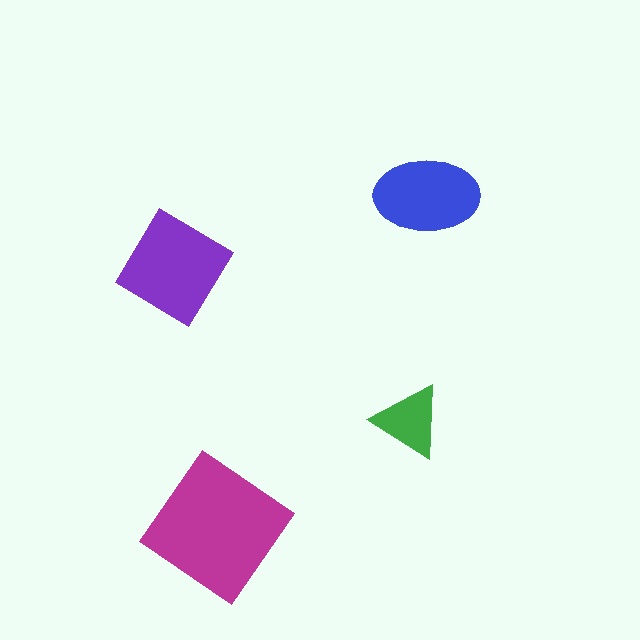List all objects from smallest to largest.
The green triangle, the blue ellipse, the purple diamond, the magenta diamond.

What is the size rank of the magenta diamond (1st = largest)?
1st.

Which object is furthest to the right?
The blue ellipse is rightmost.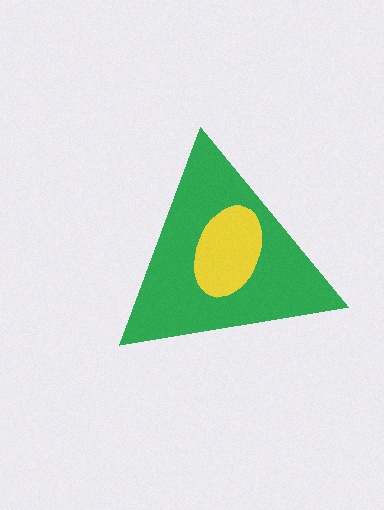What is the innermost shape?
The yellow ellipse.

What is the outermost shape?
The green triangle.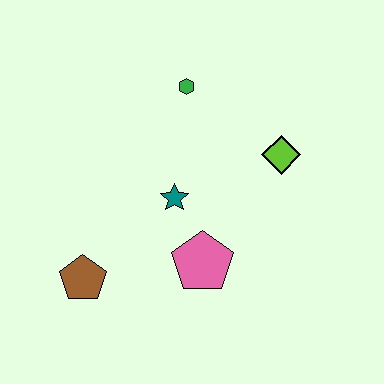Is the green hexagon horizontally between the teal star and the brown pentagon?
No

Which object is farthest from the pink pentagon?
The green hexagon is farthest from the pink pentagon.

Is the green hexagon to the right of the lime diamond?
No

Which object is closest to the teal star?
The pink pentagon is closest to the teal star.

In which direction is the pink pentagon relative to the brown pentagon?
The pink pentagon is to the right of the brown pentagon.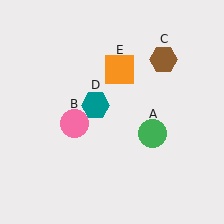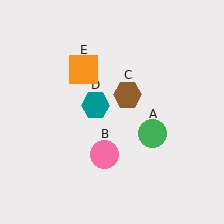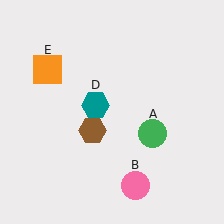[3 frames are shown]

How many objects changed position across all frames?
3 objects changed position: pink circle (object B), brown hexagon (object C), orange square (object E).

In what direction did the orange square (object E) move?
The orange square (object E) moved left.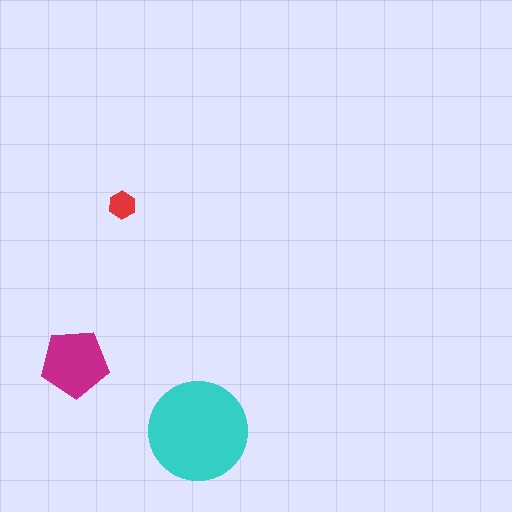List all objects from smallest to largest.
The red hexagon, the magenta pentagon, the cyan circle.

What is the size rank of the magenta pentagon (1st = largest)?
2nd.